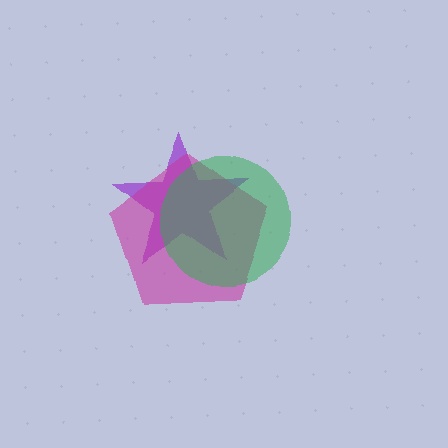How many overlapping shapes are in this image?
There are 3 overlapping shapes in the image.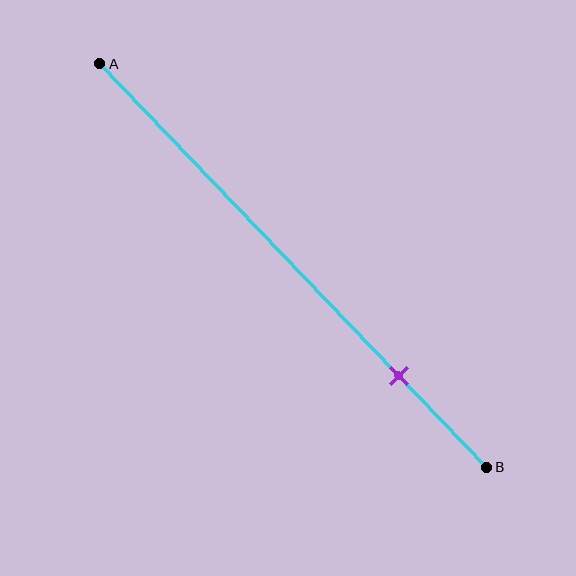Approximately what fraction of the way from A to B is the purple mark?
The purple mark is approximately 75% of the way from A to B.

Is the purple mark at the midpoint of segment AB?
No, the mark is at about 75% from A, not at the 50% midpoint.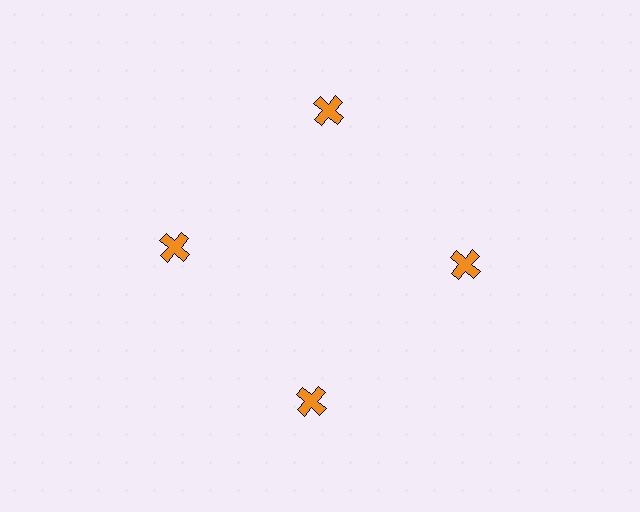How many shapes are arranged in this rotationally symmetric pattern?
There are 4 shapes, arranged in 4 groups of 1.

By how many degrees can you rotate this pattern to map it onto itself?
The pattern maps onto itself every 90 degrees of rotation.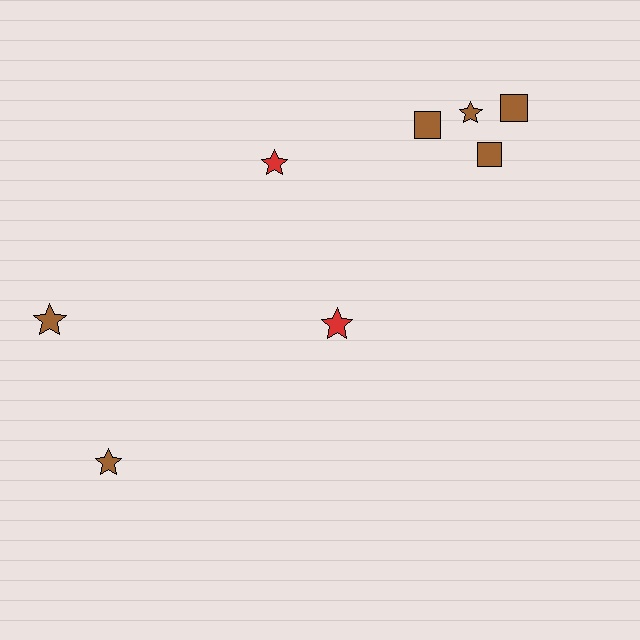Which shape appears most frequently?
Star, with 5 objects.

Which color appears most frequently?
Brown, with 6 objects.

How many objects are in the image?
There are 8 objects.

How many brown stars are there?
There are 3 brown stars.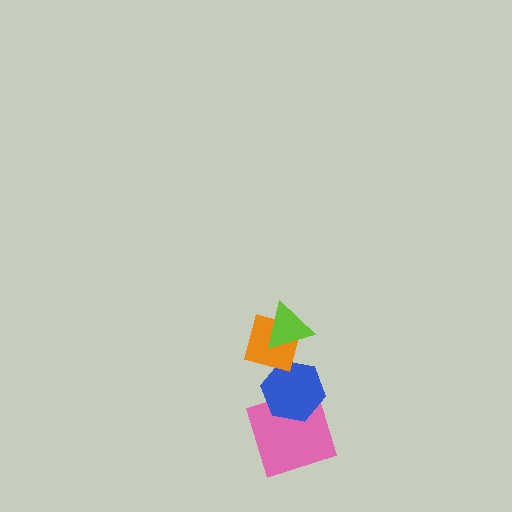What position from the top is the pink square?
The pink square is 4th from the top.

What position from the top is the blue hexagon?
The blue hexagon is 3rd from the top.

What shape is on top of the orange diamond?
The lime triangle is on top of the orange diamond.